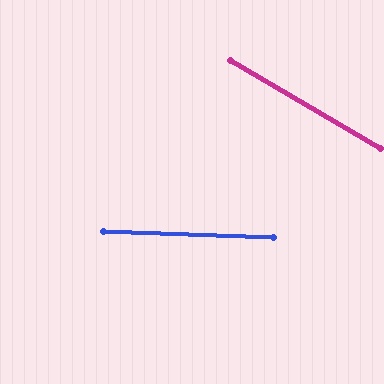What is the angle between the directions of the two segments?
Approximately 29 degrees.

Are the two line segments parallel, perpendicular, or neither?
Neither parallel nor perpendicular — they differ by about 29°.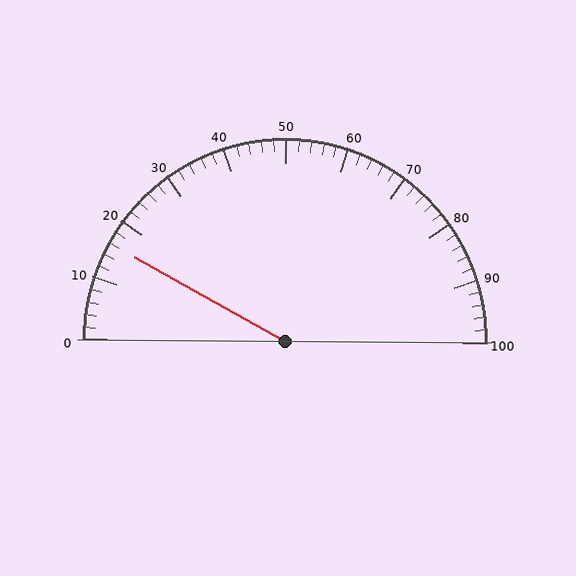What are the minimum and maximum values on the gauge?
The gauge ranges from 0 to 100.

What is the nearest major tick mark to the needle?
The nearest major tick mark is 20.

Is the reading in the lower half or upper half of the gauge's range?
The reading is in the lower half of the range (0 to 100).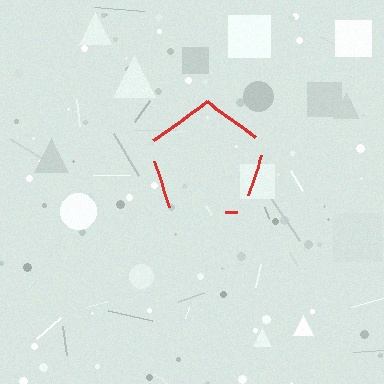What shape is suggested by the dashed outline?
The dashed outline suggests a pentagon.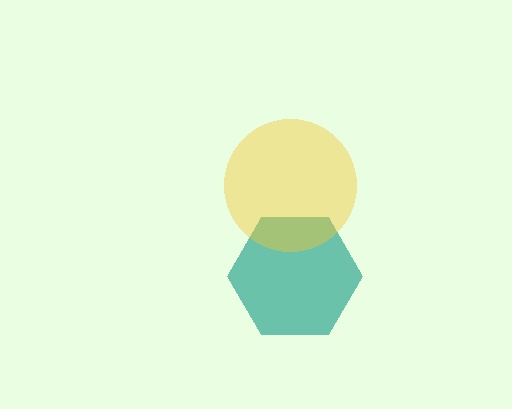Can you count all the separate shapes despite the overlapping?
Yes, there are 2 separate shapes.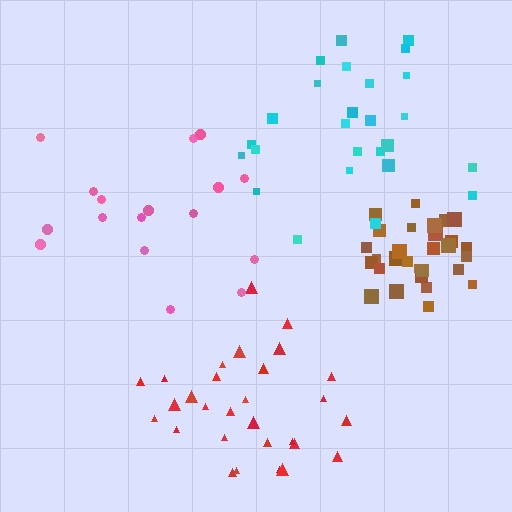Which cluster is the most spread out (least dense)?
Pink.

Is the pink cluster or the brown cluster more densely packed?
Brown.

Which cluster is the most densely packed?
Brown.